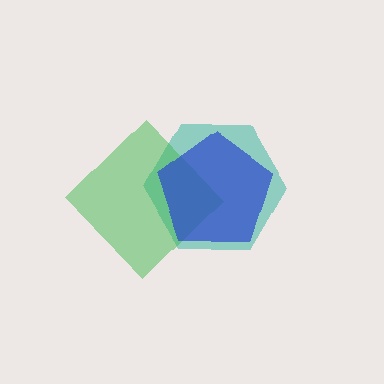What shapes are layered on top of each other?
The layered shapes are: a teal hexagon, a green diamond, a blue pentagon.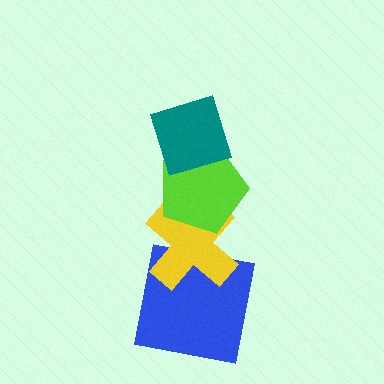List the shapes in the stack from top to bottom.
From top to bottom: the teal diamond, the lime pentagon, the yellow cross, the blue square.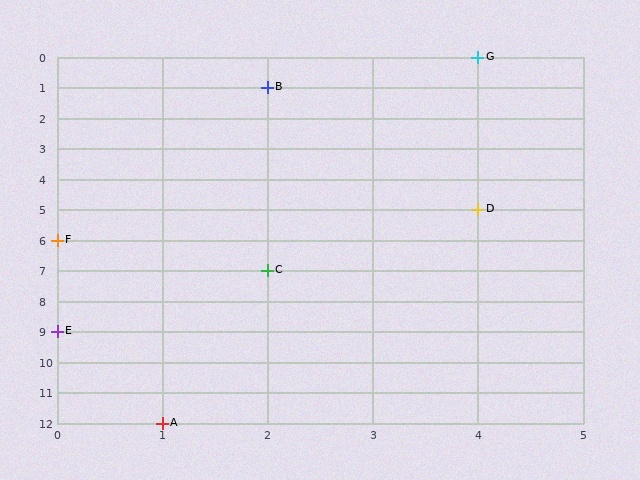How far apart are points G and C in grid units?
Points G and C are 2 columns and 7 rows apart (about 7.3 grid units diagonally).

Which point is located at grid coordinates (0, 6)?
Point F is at (0, 6).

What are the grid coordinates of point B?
Point B is at grid coordinates (2, 1).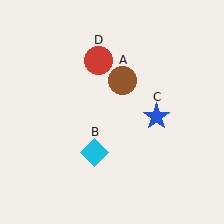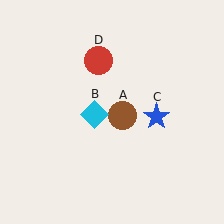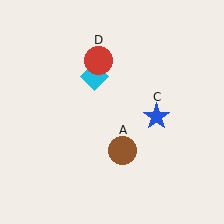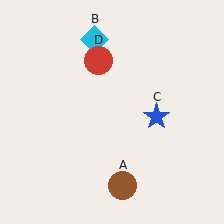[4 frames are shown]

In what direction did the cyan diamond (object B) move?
The cyan diamond (object B) moved up.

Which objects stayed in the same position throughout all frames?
Blue star (object C) and red circle (object D) remained stationary.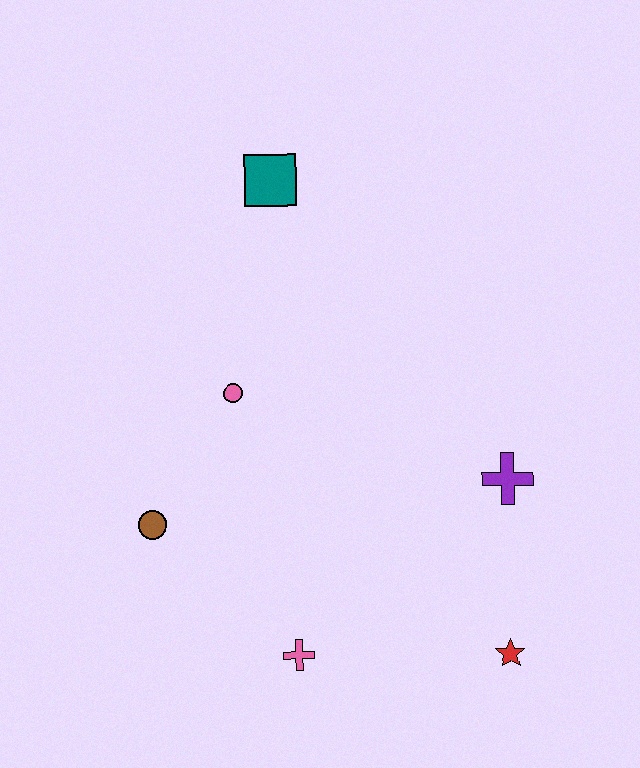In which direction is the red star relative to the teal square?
The red star is below the teal square.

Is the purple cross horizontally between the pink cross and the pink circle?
No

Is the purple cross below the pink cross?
No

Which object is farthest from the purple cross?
The teal square is farthest from the purple cross.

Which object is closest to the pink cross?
The brown circle is closest to the pink cross.